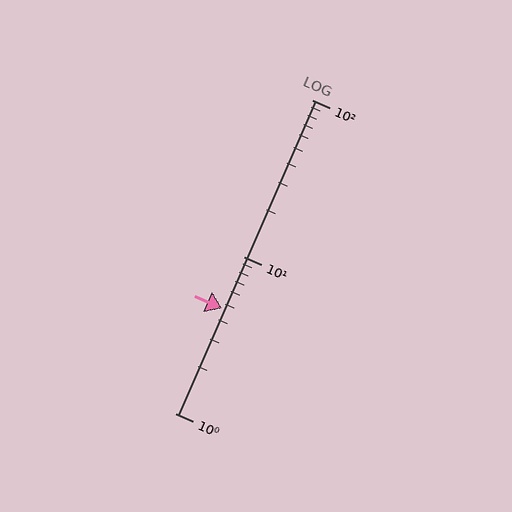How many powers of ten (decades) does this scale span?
The scale spans 2 decades, from 1 to 100.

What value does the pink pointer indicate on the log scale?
The pointer indicates approximately 4.7.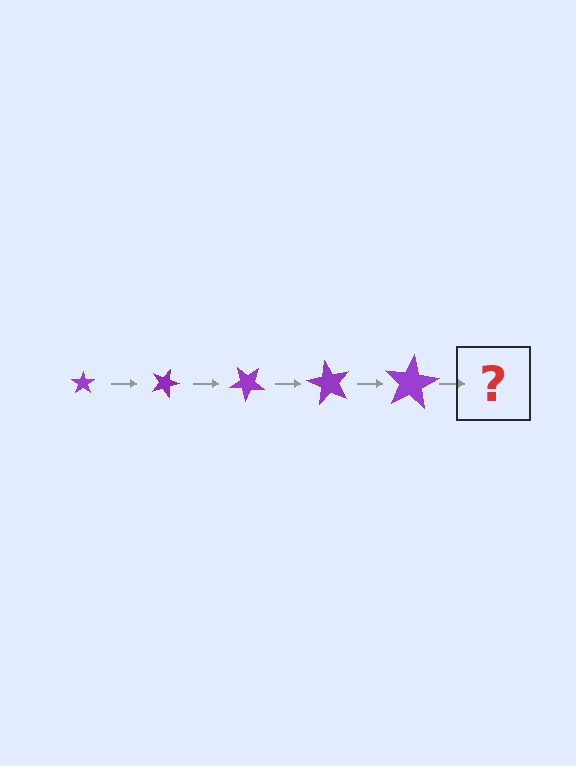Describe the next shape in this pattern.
It should be a star, larger than the previous one and rotated 100 degrees from the start.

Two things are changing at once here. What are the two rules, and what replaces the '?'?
The two rules are that the star grows larger each step and it rotates 20 degrees each step. The '?' should be a star, larger than the previous one and rotated 100 degrees from the start.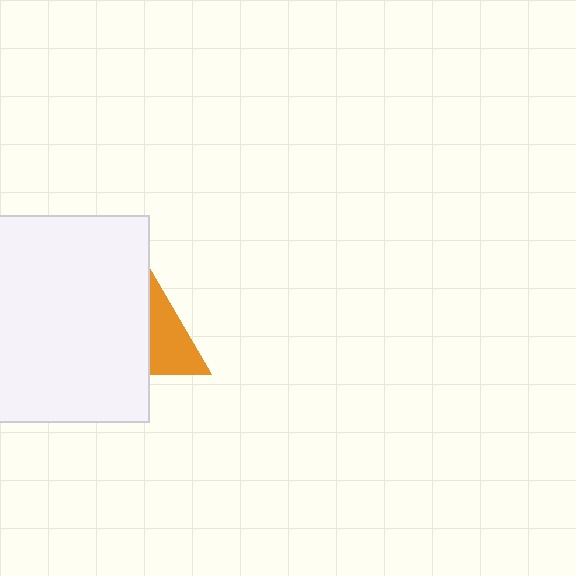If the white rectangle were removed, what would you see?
You would see the complete orange triangle.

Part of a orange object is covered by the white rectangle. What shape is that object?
It is a triangle.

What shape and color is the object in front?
The object in front is a white rectangle.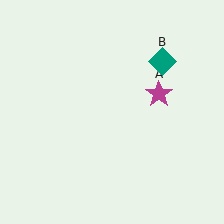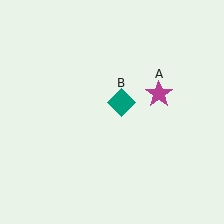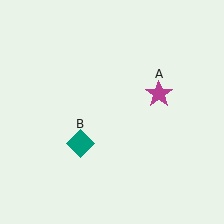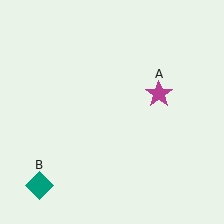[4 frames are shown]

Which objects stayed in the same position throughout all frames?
Magenta star (object A) remained stationary.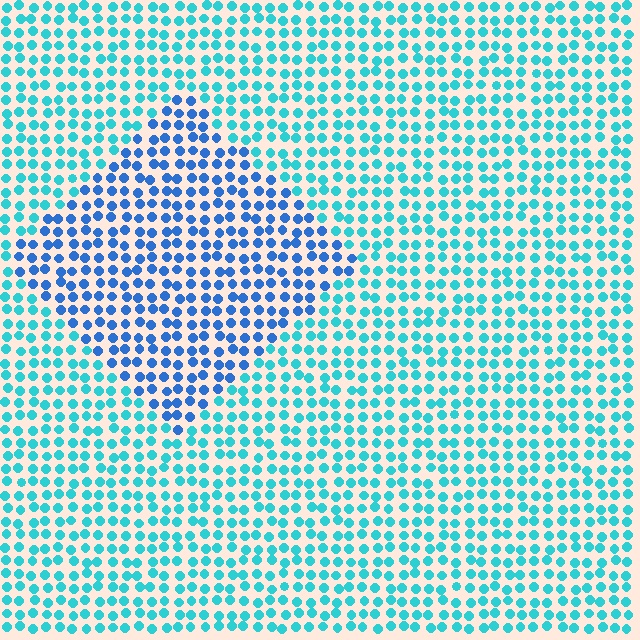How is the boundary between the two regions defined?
The boundary is defined purely by a slight shift in hue (about 34 degrees). Spacing, size, and orientation are identical on both sides.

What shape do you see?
I see a diamond.